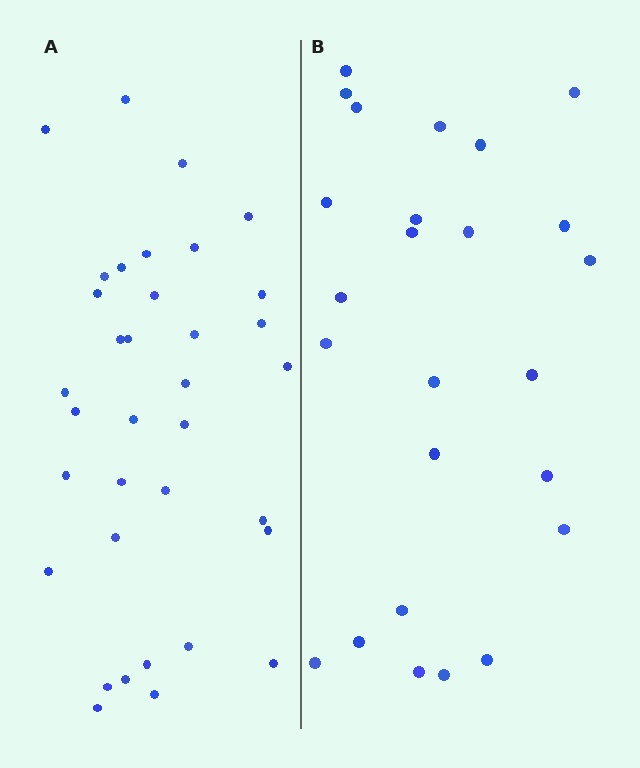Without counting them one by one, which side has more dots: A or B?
Region A (the left region) has more dots.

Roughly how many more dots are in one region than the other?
Region A has roughly 10 or so more dots than region B.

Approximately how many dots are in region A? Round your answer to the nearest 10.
About 40 dots. (The exact count is 35, which rounds to 40.)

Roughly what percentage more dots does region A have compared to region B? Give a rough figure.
About 40% more.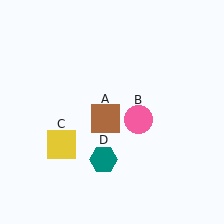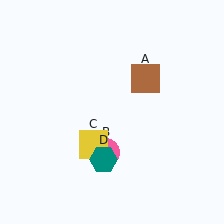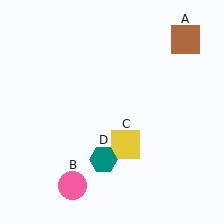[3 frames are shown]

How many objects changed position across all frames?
3 objects changed position: brown square (object A), pink circle (object B), yellow square (object C).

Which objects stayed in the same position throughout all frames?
Teal hexagon (object D) remained stationary.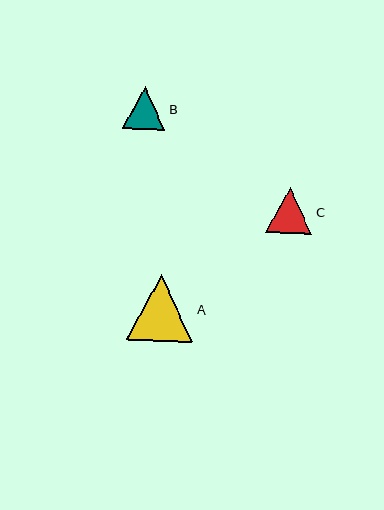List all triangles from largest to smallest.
From largest to smallest: A, C, B.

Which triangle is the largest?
Triangle A is the largest with a size of approximately 67 pixels.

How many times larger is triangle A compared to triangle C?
Triangle A is approximately 1.5 times the size of triangle C.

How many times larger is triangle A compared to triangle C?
Triangle A is approximately 1.5 times the size of triangle C.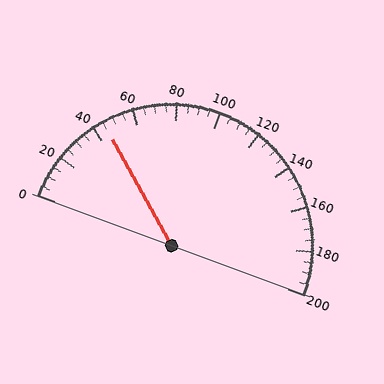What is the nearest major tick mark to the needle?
The nearest major tick mark is 40.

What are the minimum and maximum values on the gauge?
The gauge ranges from 0 to 200.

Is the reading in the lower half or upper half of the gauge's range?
The reading is in the lower half of the range (0 to 200).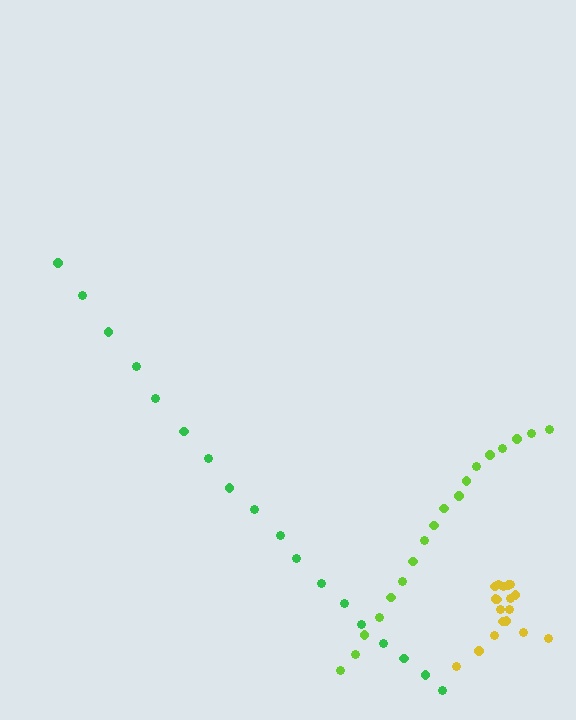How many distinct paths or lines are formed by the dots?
There are 3 distinct paths.